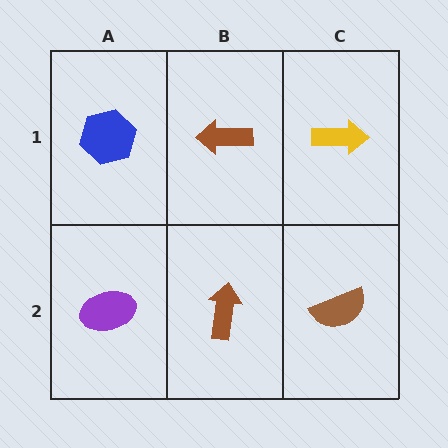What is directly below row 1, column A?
A purple ellipse.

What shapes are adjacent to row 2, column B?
A brown arrow (row 1, column B), a purple ellipse (row 2, column A), a brown semicircle (row 2, column C).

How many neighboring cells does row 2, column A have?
2.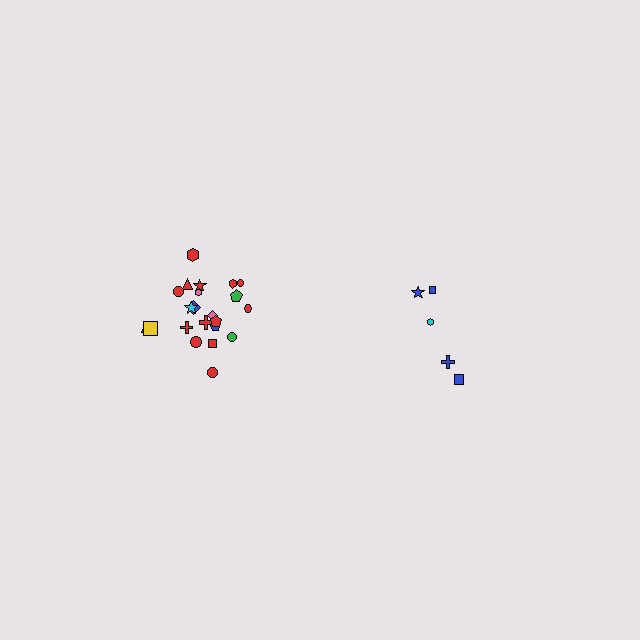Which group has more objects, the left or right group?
The left group.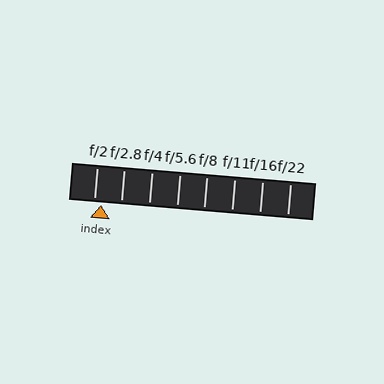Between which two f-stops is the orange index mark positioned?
The index mark is between f/2 and f/2.8.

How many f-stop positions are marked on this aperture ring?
There are 8 f-stop positions marked.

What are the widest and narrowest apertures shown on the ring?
The widest aperture shown is f/2 and the narrowest is f/22.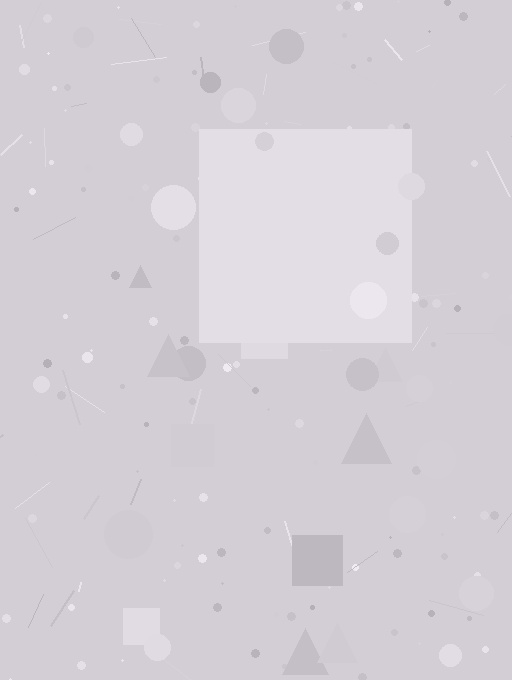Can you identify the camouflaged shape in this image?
The camouflaged shape is a square.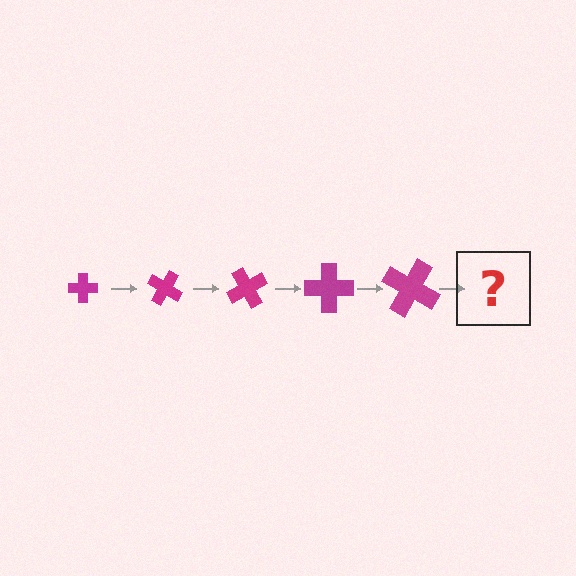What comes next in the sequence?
The next element should be a cross, larger than the previous one and rotated 150 degrees from the start.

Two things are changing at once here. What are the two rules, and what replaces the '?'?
The two rules are that the cross grows larger each step and it rotates 30 degrees each step. The '?' should be a cross, larger than the previous one and rotated 150 degrees from the start.